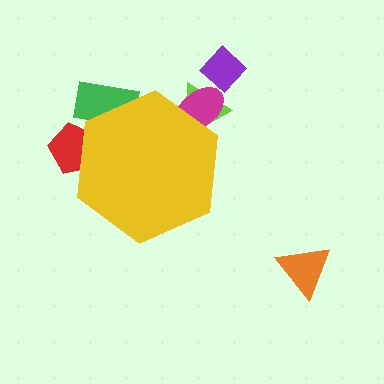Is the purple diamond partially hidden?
No, the purple diamond is fully visible.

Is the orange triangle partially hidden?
No, the orange triangle is fully visible.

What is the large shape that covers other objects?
A yellow hexagon.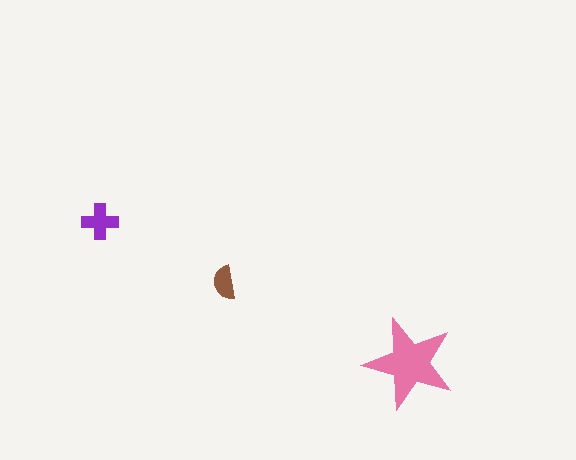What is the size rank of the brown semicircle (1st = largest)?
3rd.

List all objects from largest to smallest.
The pink star, the purple cross, the brown semicircle.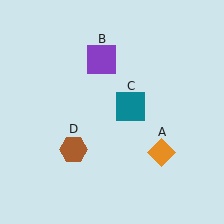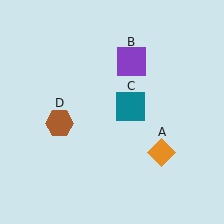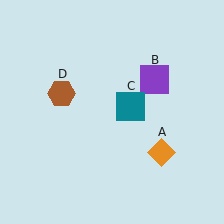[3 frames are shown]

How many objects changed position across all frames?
2 objects changed position: purple square (object B), brown hexagon (object D).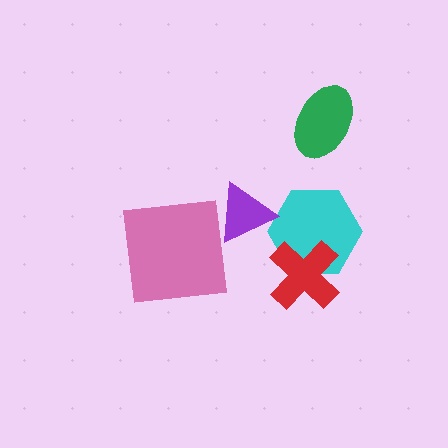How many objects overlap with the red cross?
1 object overlaps with the red cross.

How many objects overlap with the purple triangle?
1 object overlaps with the purple triangle.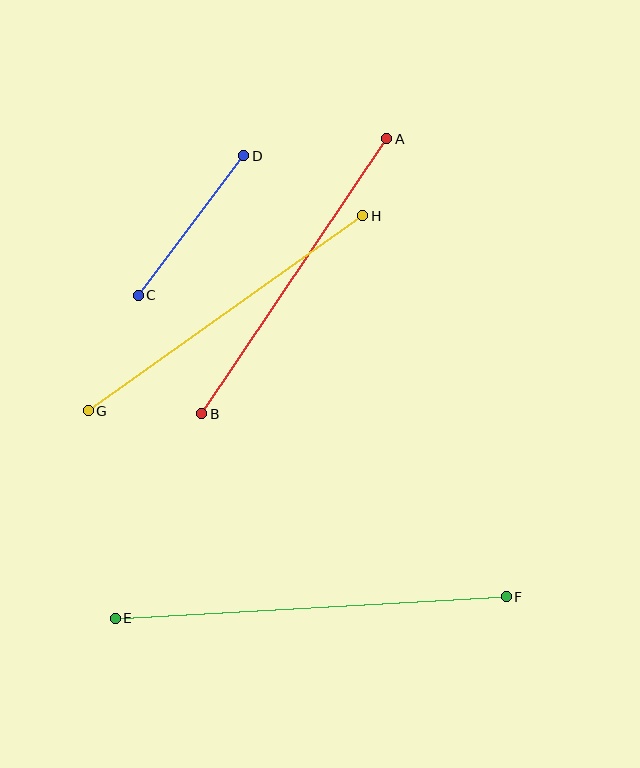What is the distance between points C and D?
The distance is approximately 175 pixels.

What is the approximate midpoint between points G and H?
The midpoint is at approximately (226, 313) pixels.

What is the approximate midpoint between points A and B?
The midpoint is at approximately (294, 276) pixels.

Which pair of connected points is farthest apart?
Points E and F are farthest apart.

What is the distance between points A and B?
The distance is approximately 331 pixels.